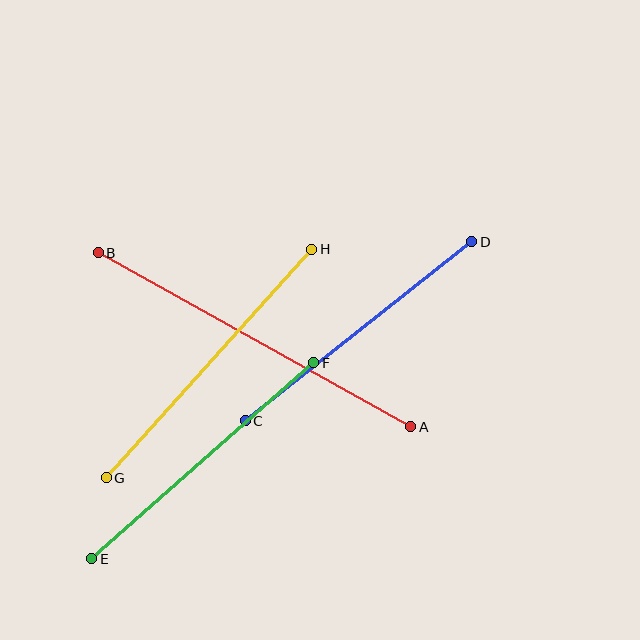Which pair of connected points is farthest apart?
Points A and B are farthest apart.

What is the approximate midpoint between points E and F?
The midpoint is at approximately (203, 461) pixels.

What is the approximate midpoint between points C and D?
The midpoint is at approximately (359, 331) pixels.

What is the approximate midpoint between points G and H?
The midpoint is at approximately (209, 363) pixels.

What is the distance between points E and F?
The distance is approximately 296 pixels.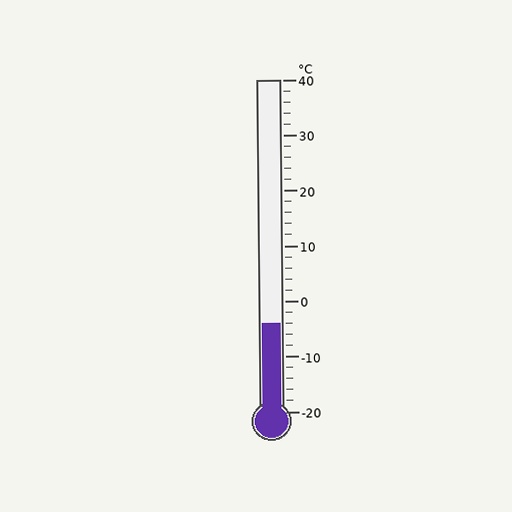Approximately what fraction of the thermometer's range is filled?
The thermometer is filled to approximately 25% of its range.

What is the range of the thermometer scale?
The thermometer scale ranges from -20°C to 40°C.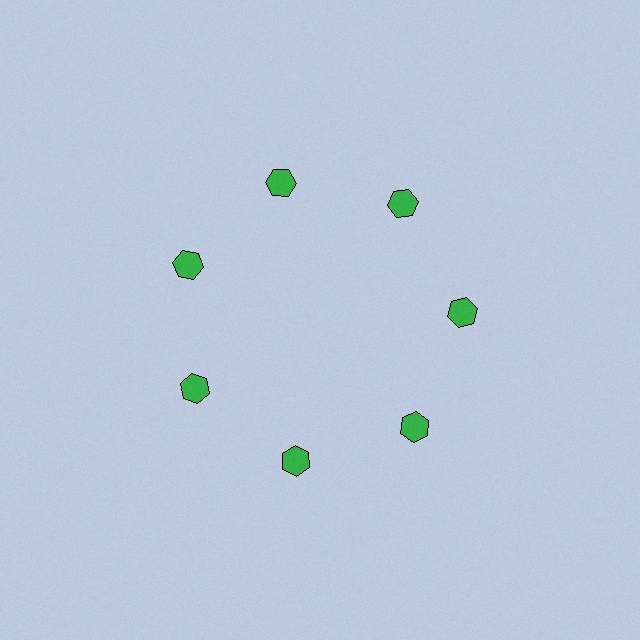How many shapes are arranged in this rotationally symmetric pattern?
There are 7 shapes, arranged in 7 groups of 1.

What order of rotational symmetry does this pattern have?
This pattern has 7-fold rotational symmetry.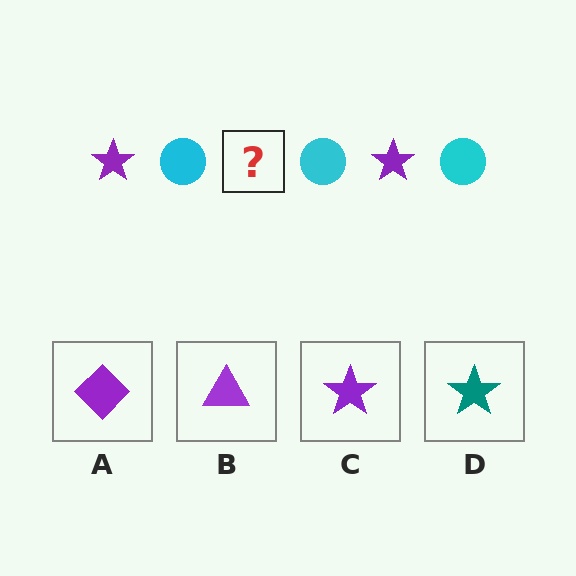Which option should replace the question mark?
Option C.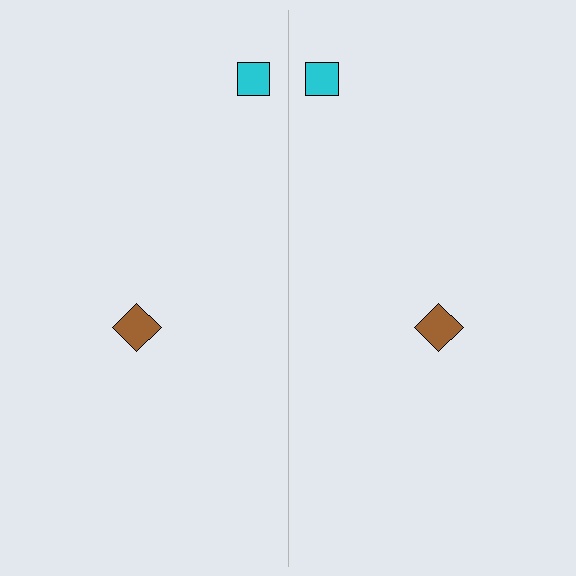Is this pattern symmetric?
Yes, this pattern has bilateral (reflection) symmetry.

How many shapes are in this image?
There are 4 shapes in this image.